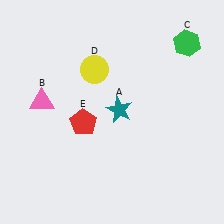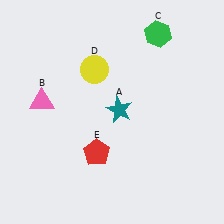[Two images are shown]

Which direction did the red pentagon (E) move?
The red pentagon (E) moved down.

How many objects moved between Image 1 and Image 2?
2 objects moved between the two images.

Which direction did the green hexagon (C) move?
The green hexagon (C) moved left.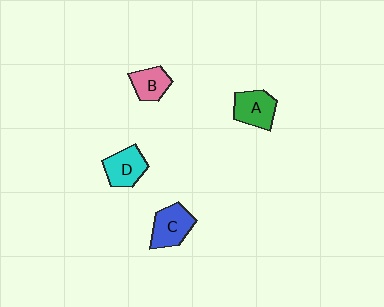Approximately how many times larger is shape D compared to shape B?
Approximately 1.2 times.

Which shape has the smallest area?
Shape B (pink).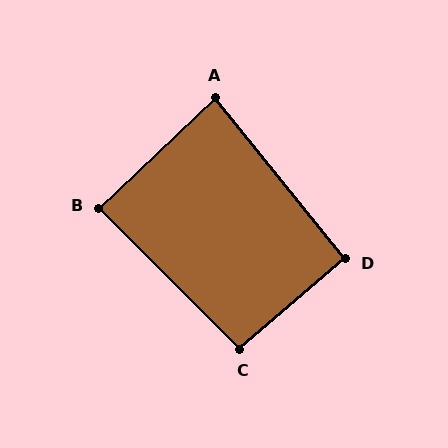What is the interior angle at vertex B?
Approximately 88 degrees (approximately right).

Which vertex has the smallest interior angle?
A, at approximately 86 degrees.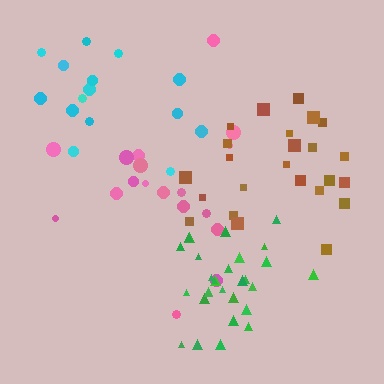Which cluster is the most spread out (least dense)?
Cyan.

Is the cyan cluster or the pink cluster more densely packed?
Pink.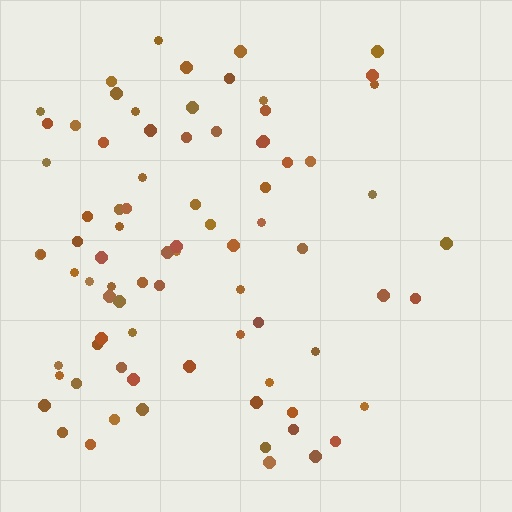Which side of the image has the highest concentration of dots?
The left.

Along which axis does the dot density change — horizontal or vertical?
Horizontal.